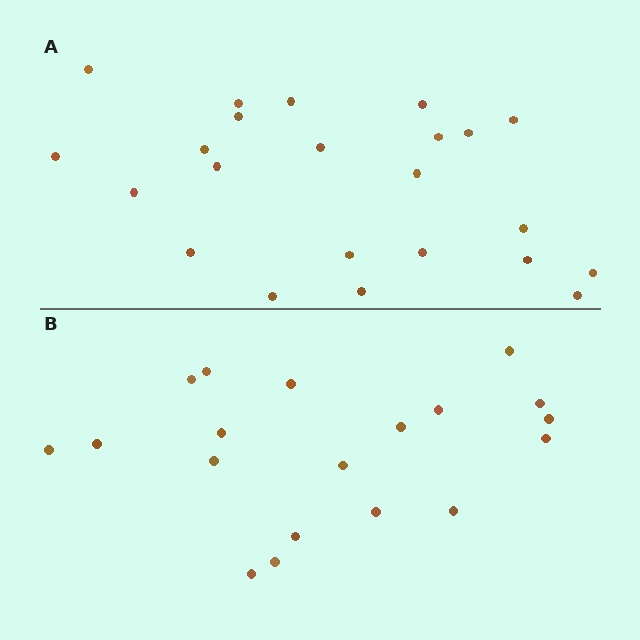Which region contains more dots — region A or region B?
Region A (the top region) has more dots.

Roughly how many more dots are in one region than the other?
Region A has about 4 more dots than region B.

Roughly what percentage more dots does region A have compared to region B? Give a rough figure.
About 20% more.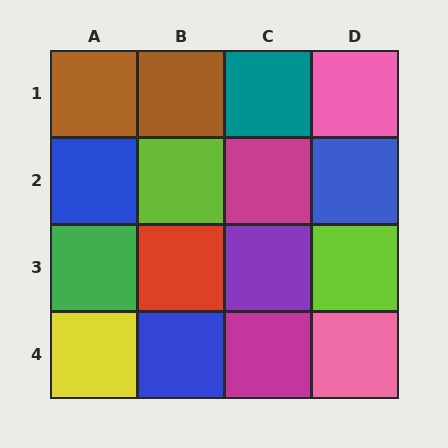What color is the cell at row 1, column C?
Teal.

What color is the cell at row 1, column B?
Brown.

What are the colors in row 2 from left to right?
Blue, lime, magenta, blue.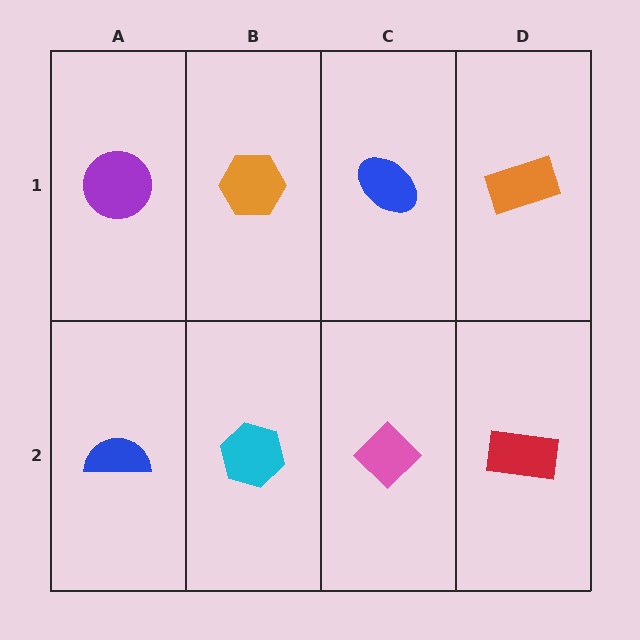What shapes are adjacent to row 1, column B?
A cyan hexagon (row 2, column B), a purple circle (row 1, column A), a blue ellipse (row 1, column C).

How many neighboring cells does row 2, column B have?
3.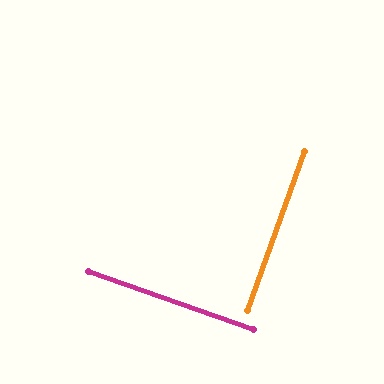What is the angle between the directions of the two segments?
Approximately 90 degrees.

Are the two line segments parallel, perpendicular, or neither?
Perpendicular — they meet at approximately 90°.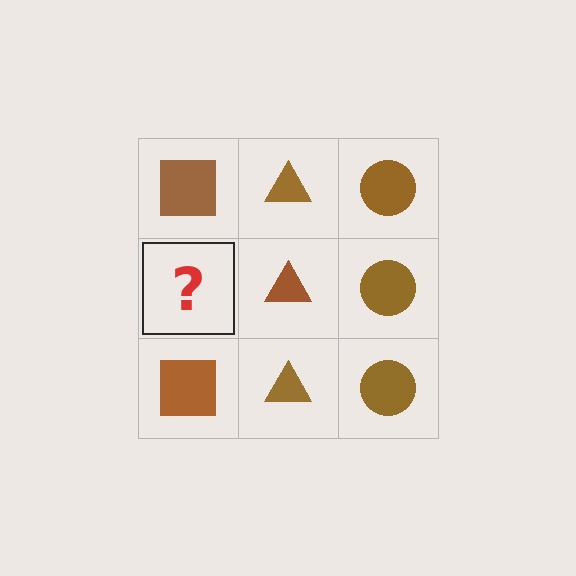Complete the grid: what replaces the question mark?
The question mark should be replaced with a brown square.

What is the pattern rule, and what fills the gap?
The rule is that each column has a consistent shape. The gap should be filled with a brown square.